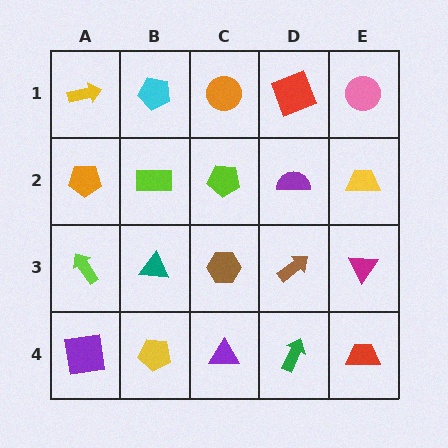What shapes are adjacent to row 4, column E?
A magenta triangle (row 3, column E), a green arrow (row 4, column D).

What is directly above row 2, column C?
An orange circle.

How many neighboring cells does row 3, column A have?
3.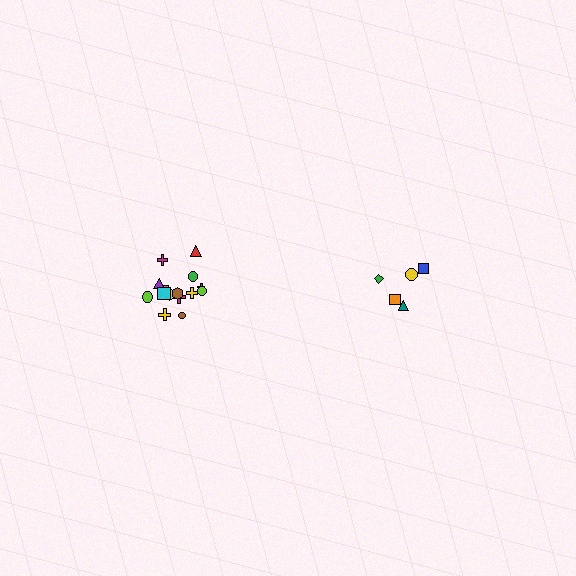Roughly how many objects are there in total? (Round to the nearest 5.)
Roughly 20 objects in total.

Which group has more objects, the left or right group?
The left group.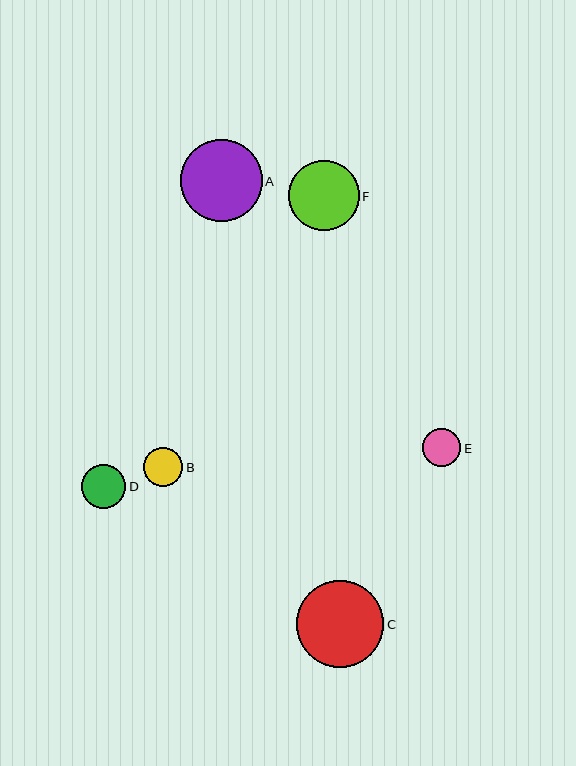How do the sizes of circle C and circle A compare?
Circle C and circle A are approximately the same size.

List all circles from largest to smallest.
From largest to smallest: C, A, F, D, B, E.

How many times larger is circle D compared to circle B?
Circle D is approximately 1.1 times the size of circle B.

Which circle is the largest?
Circle C is the largest with a size of approximately 87 pixels.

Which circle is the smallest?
Circle E is the smallest with a size of approximately 38 pixels.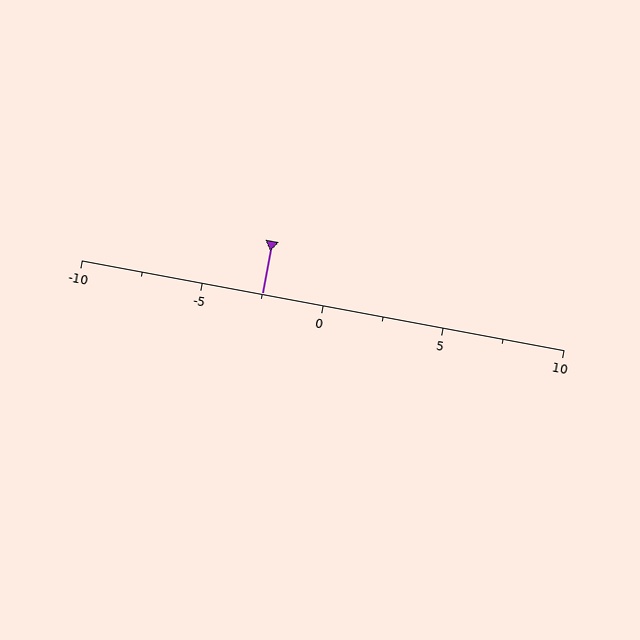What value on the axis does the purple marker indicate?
The marker indicates approximately -2.5.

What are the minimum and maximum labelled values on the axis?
The axis runs from -10 to 10.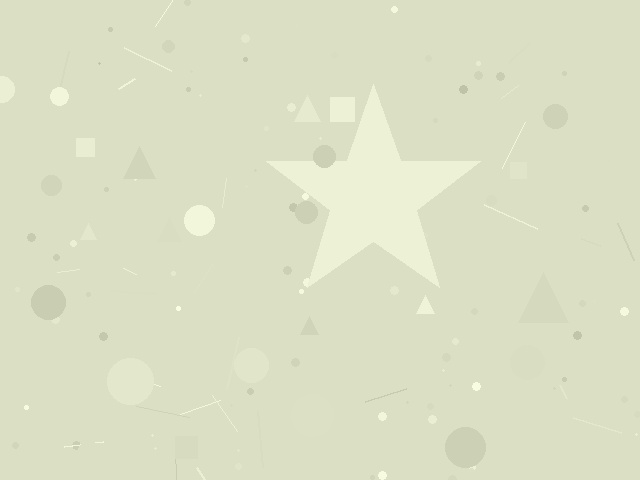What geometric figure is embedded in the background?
A star is embedded in the background.